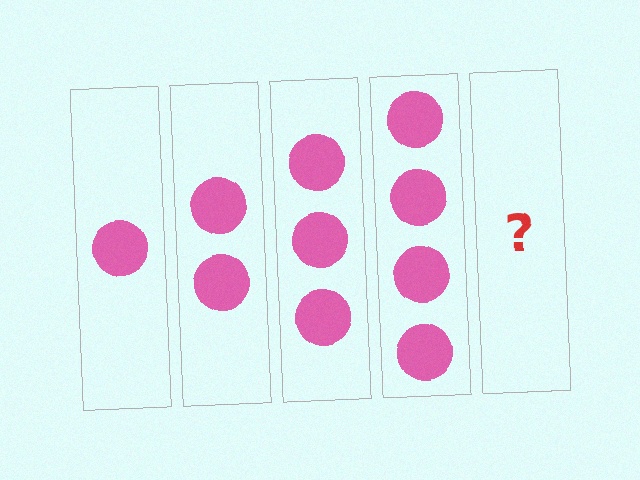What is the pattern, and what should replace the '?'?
The pattern is that each step adds one more circle. The '?' should be 5 circles.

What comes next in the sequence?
The next element should be 5 circles.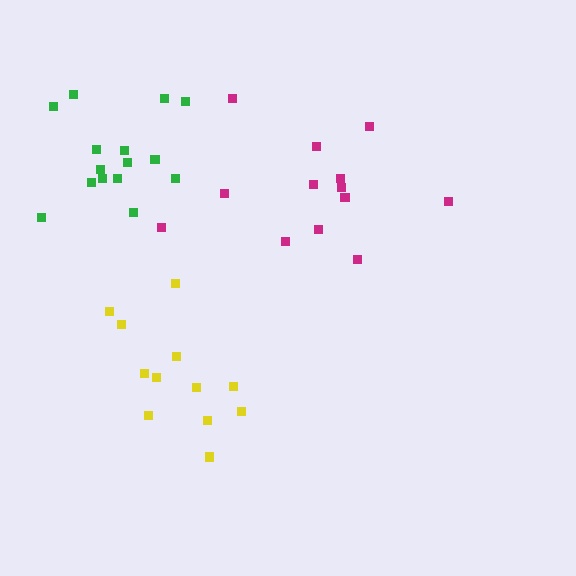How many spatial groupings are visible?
There are 3 spatial groupings.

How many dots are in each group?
Group 1: 15 dots, Group 2: 13 dots, Group 3: 12 dots (40 total).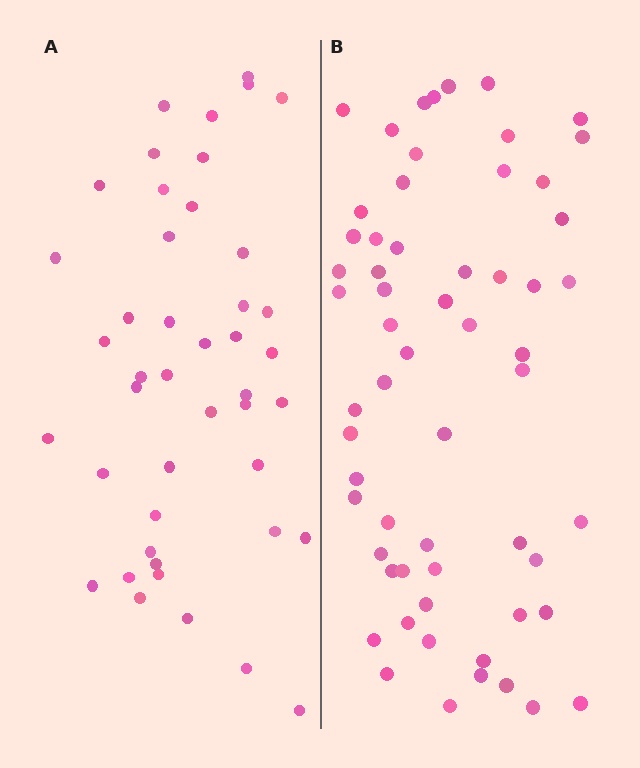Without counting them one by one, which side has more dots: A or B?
Region B (the right region) has more dots.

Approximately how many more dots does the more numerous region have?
Region B has approximately 15 more dots than region A.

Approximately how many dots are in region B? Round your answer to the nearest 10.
About 60 dots.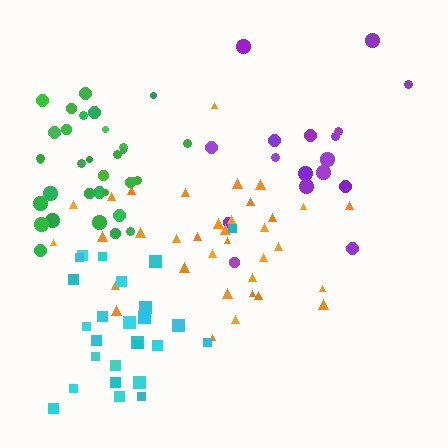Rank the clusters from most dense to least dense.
green, cyan, orange, purple.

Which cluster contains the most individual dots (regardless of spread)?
Orange (35).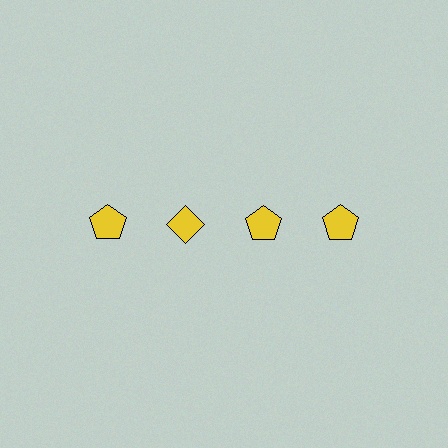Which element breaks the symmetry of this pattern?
The yellow diamond in the top row, second from left column breaks the symmetry. All other shapes are yellow pentagons.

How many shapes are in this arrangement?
There are 4 shapes arranged in a grid pattern.